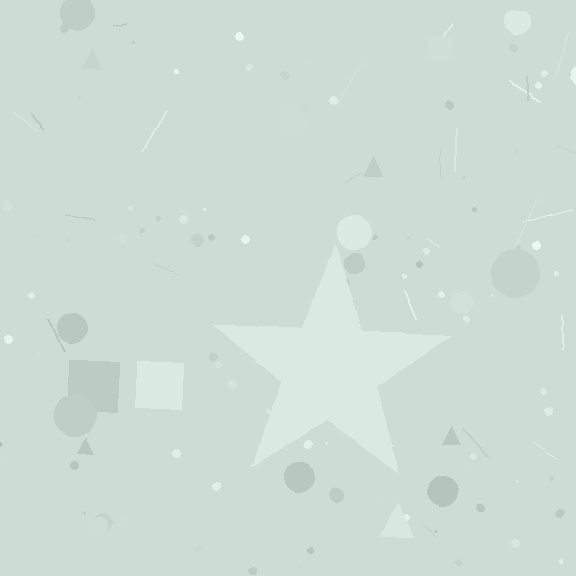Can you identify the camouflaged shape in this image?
The camouflaged shape is a star.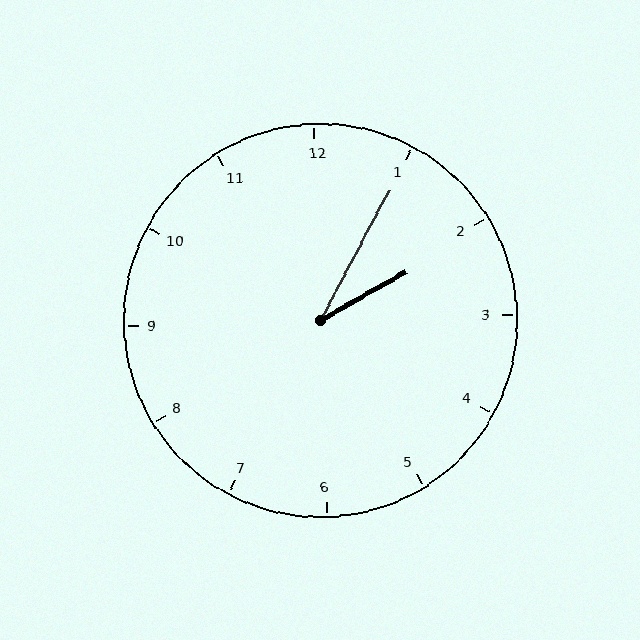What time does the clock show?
2:05.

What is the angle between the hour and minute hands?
Approximately 32 degrees.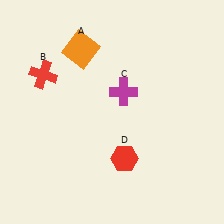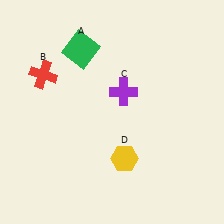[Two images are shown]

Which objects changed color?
A changed from orange to green. C changed from magenta to purple. D changed from red to yellow.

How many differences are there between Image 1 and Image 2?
There are 3 differences between the two images.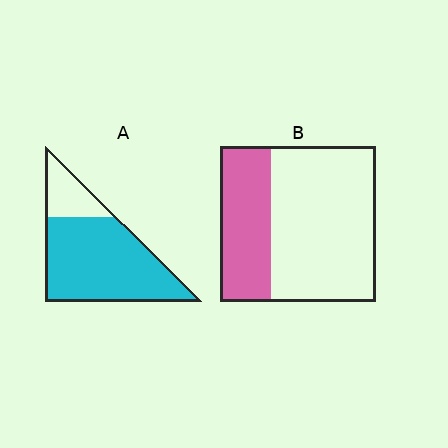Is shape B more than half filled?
No.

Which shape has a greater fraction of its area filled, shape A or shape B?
Shape A.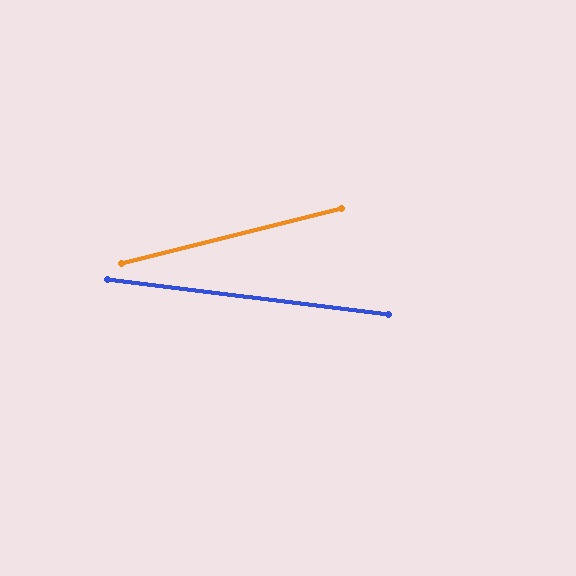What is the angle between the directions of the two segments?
Approximately 21 degrees.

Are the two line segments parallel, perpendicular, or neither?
Neither parallel nor perpendicular — they differ by about 21°.